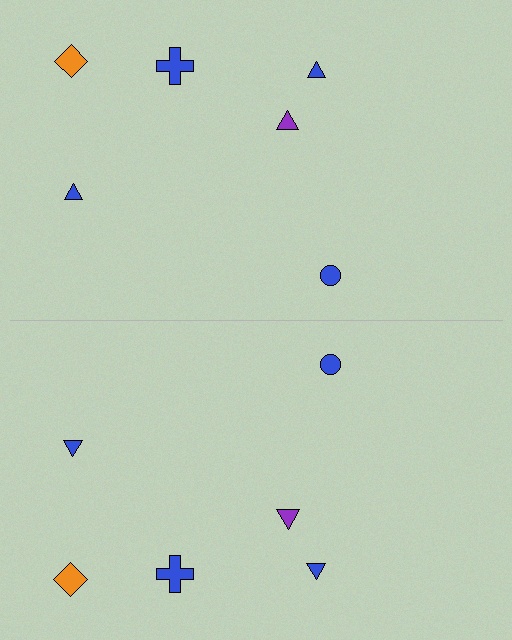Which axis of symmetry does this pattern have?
The pattern has a horizontal axis of symmetry running through the center of the image.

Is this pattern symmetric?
Yes, this pattern has bilateral (reflection) symmetry.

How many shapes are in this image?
There are 12 shapes in this image.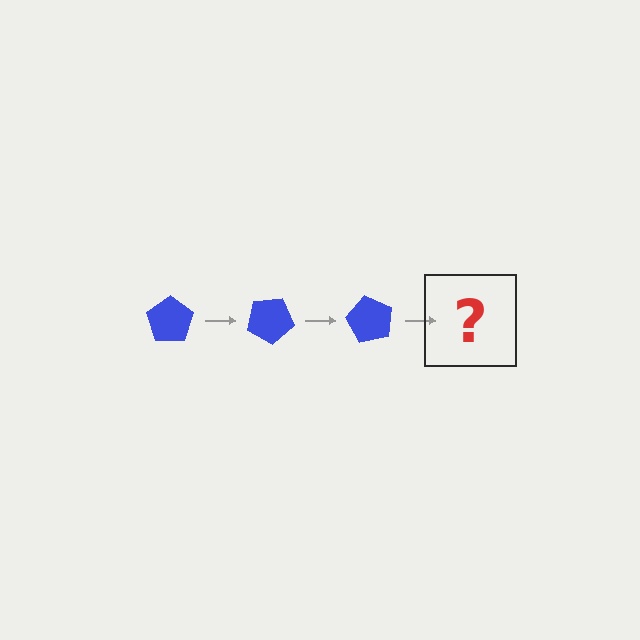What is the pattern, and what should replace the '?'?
The pattern is that the pentagon rotates 30 degrees each step. The '?' should be a blue pentagon rotated 90 degrees.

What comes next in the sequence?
The next element should be a blue pentagon rotated 90 degrees.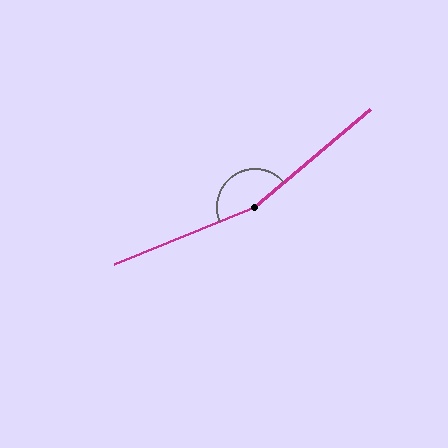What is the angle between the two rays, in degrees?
Approximately 162 degrees.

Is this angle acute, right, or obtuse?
It is obtuse.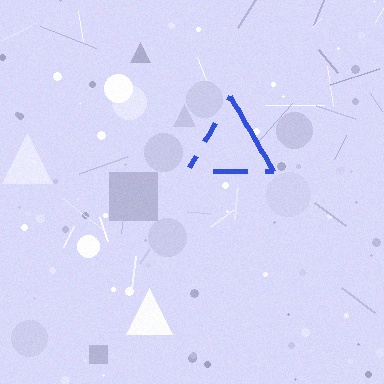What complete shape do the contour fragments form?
The contour fragments form a triangle.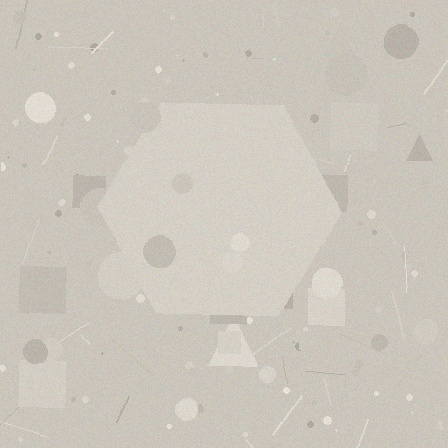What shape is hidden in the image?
A hexagon is hidden in the image.